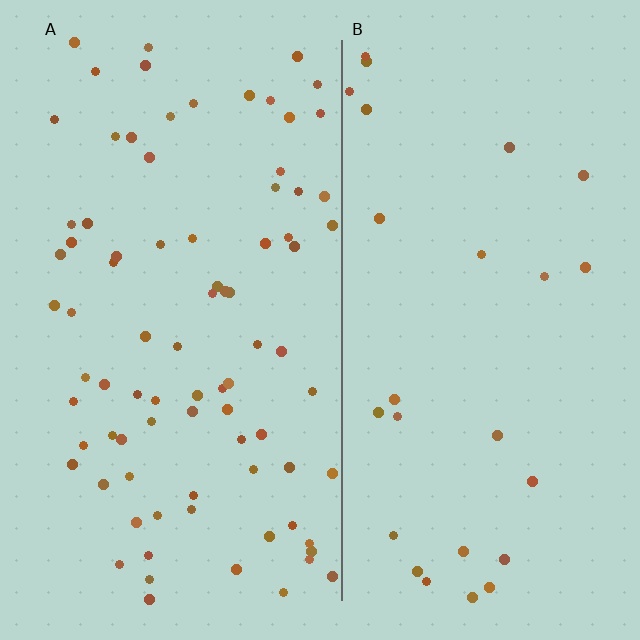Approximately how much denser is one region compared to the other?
Approximately 3.1× — region A over region B.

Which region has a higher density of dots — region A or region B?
A (the left).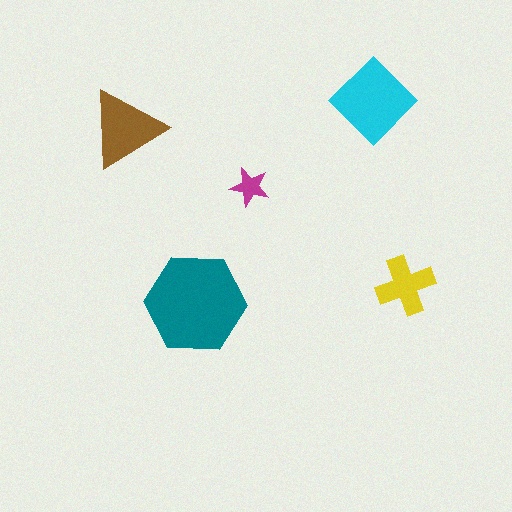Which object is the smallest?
The magenta star.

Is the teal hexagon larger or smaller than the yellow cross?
Larger.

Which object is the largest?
The teal hexagon.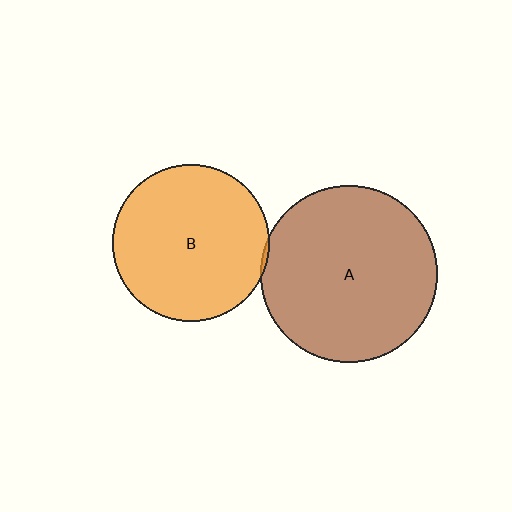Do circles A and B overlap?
Yes.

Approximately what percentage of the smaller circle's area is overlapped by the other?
Approximately 5%.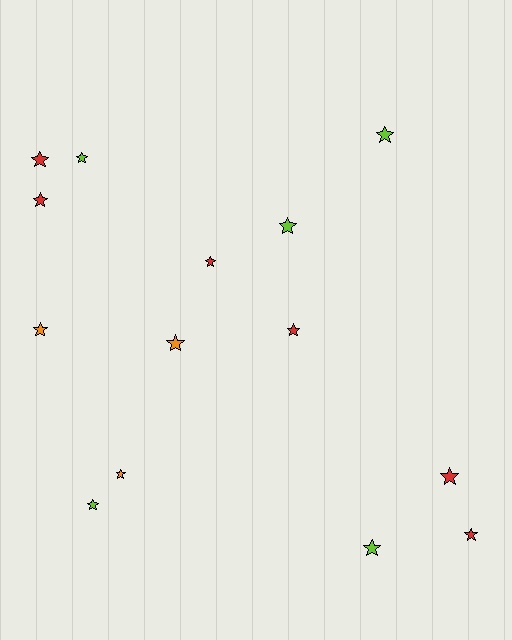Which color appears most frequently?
Red, with 6 objects.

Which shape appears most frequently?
Star, with 14 objects.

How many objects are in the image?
There are 14 objects.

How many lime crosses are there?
There are no lime crosses.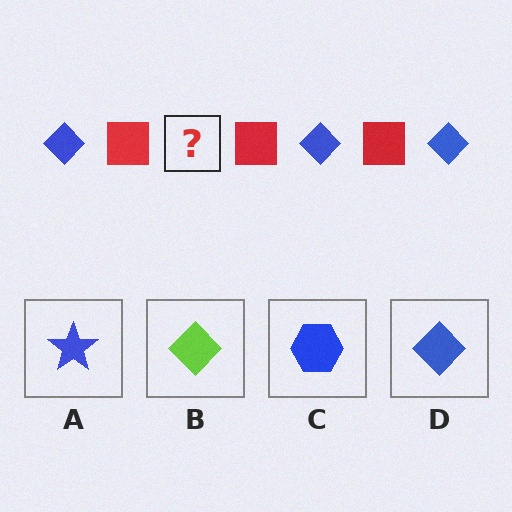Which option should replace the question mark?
Option D.